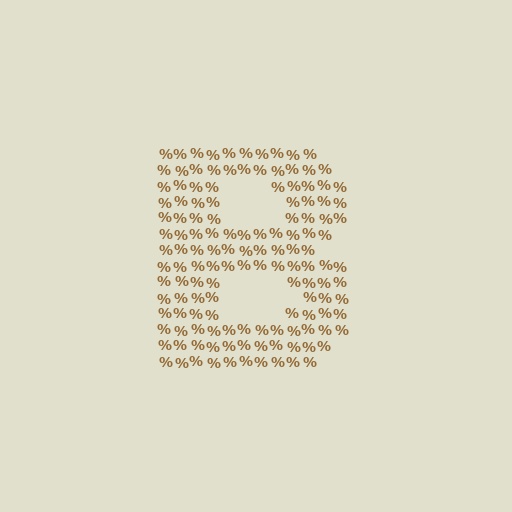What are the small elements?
The small elements are percent signs.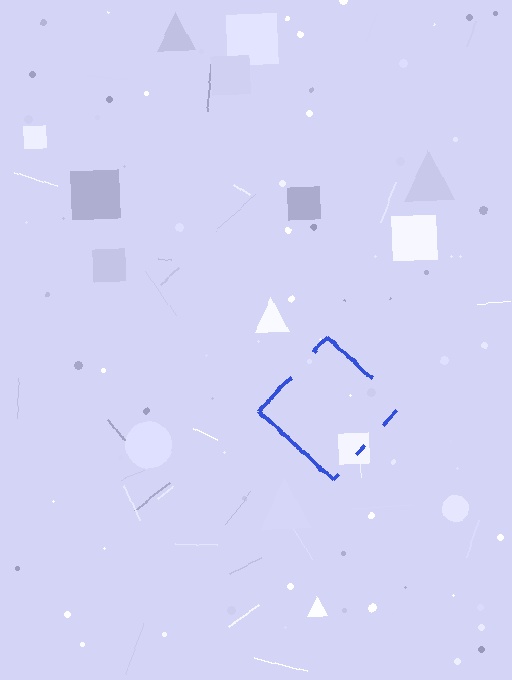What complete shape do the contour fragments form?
The contour fragments form a diamond.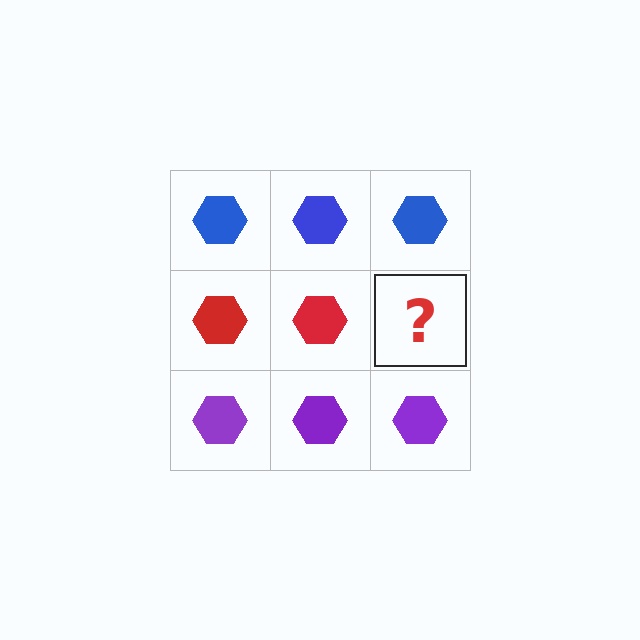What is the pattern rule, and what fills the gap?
The rule is that each row has a consistent color. The gap should be filled with a red hexagon.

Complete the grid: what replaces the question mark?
The question mark should be replaced with a red hexagon.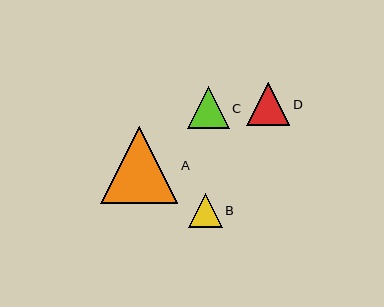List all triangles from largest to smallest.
From largest to smallest: A, D, C, B.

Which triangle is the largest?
Triangle A is the largest with a size of approximately 77 pixels.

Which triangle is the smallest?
Triangle B is the smallest with a size of approximately 34 pixels.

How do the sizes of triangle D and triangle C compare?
Triangle D and triangle C are approximately the same size.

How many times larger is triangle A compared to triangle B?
Triangle A is approximately 2.3 times the size of triangle B.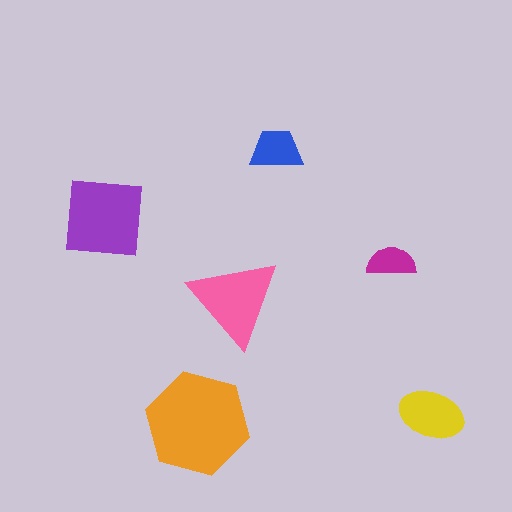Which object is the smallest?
The magenta semicircle.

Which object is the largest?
The orange hexagon.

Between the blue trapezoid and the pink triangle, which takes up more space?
The pink triangle.